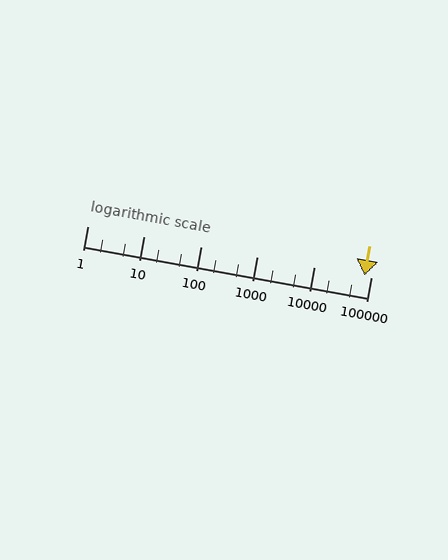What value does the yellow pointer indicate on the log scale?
The pointer indicates approximately 78000.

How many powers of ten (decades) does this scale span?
The scale spans 5 decades, from 1 to 100000.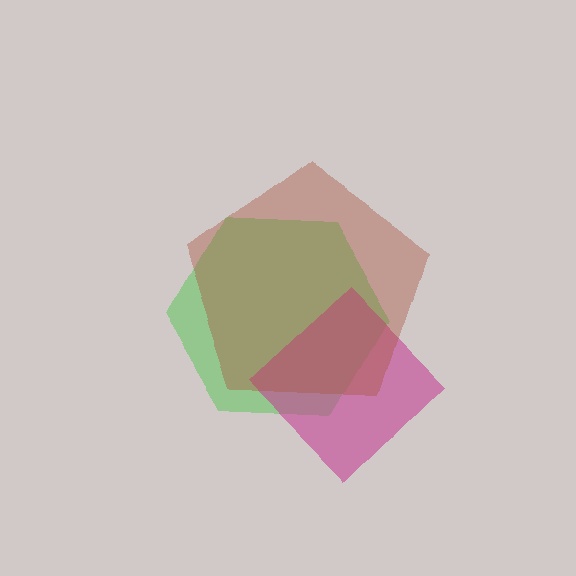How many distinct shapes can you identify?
There are 3 distinct shapes: a green hexagon, a magenta diamond, a brown pentagon.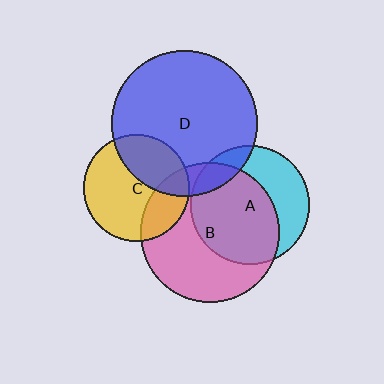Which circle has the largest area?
Circle D (blue).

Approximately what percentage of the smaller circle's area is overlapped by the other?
Approximately 15%.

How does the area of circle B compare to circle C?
Approximately 1.7 times.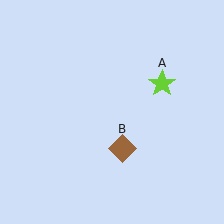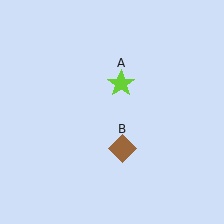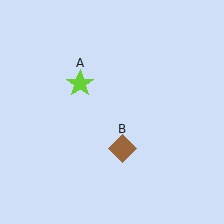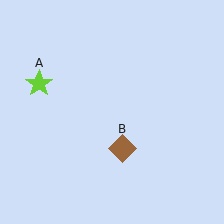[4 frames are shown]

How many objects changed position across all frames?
1 object changed position: lime star (object A).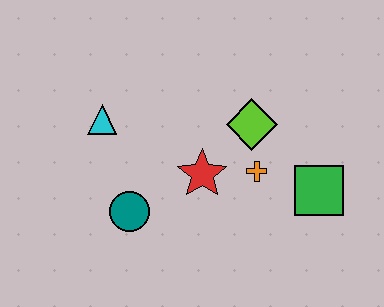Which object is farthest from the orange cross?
The cyan triangle is farthest from the orange cross.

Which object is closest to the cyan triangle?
The teal circle is closest to the cyan triangle.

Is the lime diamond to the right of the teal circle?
Yes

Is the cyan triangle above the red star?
Yes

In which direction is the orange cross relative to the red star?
The orange cross is to the right of the red star.